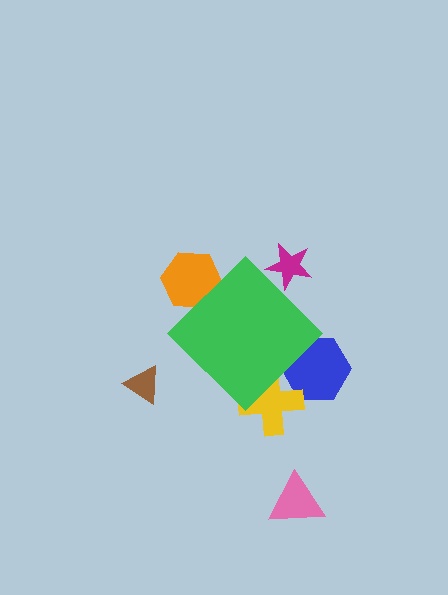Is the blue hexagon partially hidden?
Yes, the blue hexagon is partially hidden behind the green diamond.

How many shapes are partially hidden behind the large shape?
4 shapes are partially hidden.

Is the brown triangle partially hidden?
No, the brown triangle is fully visible.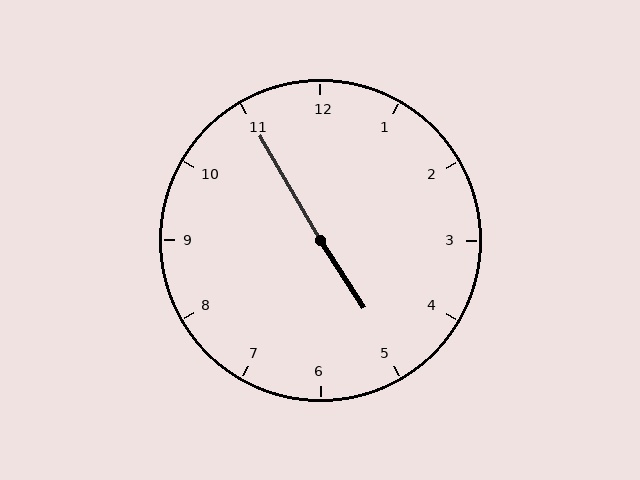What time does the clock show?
4:55.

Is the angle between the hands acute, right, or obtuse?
It is obtuse.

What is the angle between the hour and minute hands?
Approximately 178 degrees.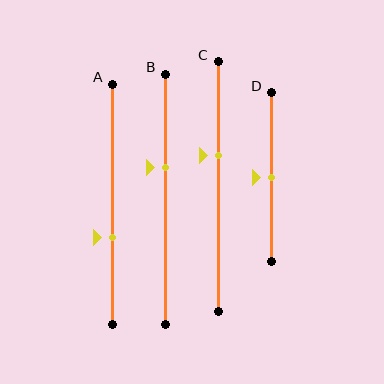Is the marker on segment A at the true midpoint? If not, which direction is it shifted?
No, the marker on segment A is shifted downward by about 14% of the segment length.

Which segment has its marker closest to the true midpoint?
Segment D has its marker closest to the true midpoint.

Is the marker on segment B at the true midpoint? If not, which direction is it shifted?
No, the marker on segment B is shifted upward by about 13% of the segment length.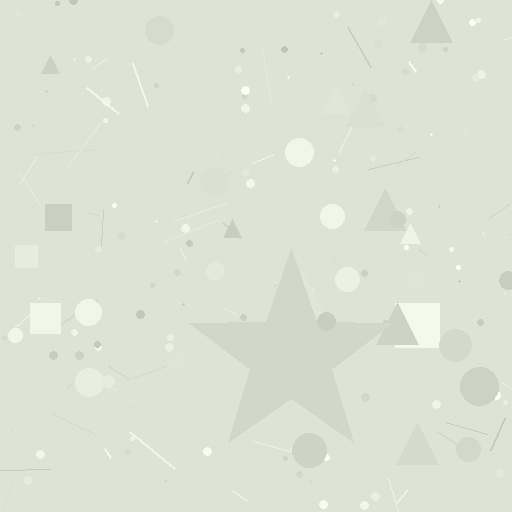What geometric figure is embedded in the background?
A star is embedded in the background.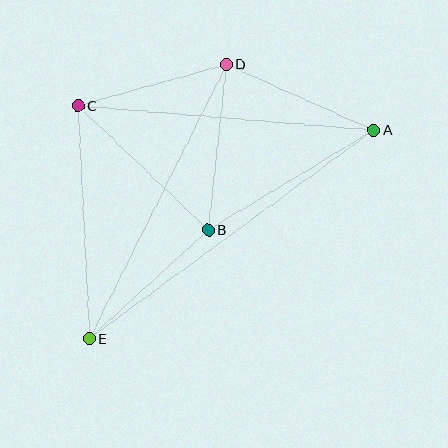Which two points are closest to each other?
Points C and D are closest to each other.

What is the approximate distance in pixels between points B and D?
The distance between B and D is approximately 167 pixels.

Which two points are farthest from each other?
Points A and E are farthest from each other.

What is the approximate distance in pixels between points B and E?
The distance between B and E is approximately 161 pixels.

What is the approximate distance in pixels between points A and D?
The distance between A and D is approximately 162 pixels.